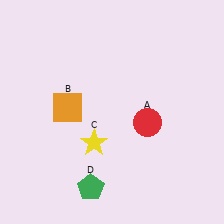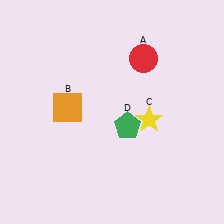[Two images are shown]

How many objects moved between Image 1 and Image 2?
3 objects moved between the two images.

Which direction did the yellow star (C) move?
The yellow star (C) moved right.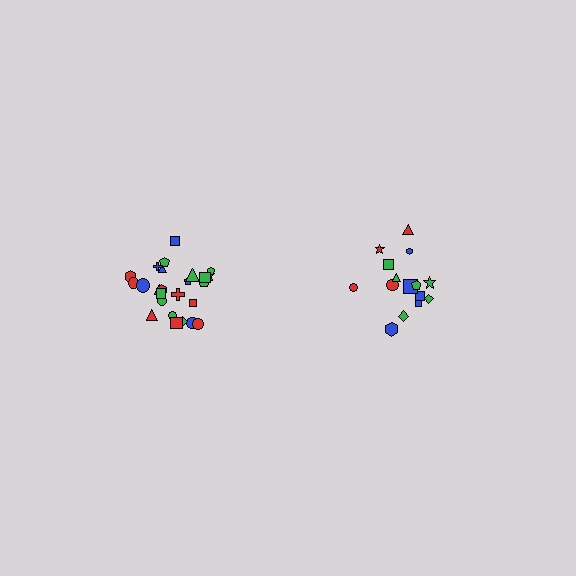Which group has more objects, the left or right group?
The left group.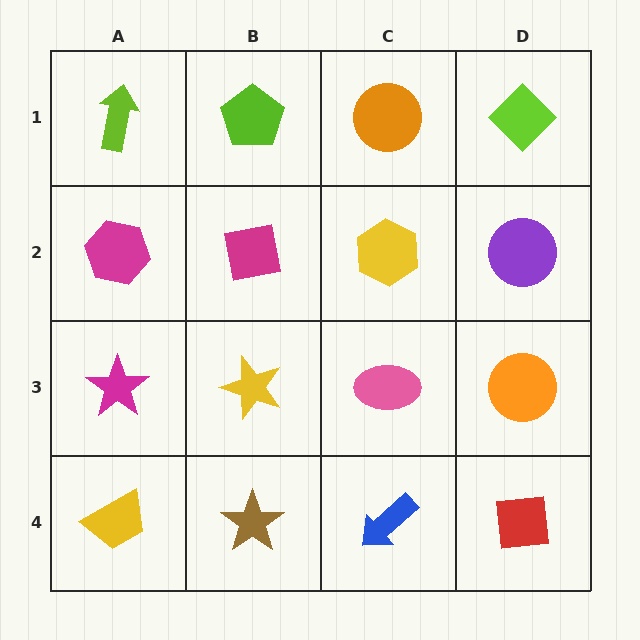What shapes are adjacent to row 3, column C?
A yellow hexagon (row 2, column C), a blue arrow (row 4, column C), a yellow star (row 3, column B), an orange circle (row 3, column D).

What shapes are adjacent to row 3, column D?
A purple circle (row 2, column D), a red square (row 4, column D), a pink ellipse (row 3, column C).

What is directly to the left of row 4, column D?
A blue arrow.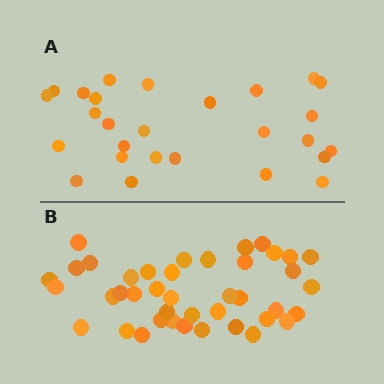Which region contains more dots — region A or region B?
Region B (the bottom region) has more dots.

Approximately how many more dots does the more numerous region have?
Region B has approximately 15 more dots than region A.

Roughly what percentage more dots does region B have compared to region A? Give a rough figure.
About 50% more.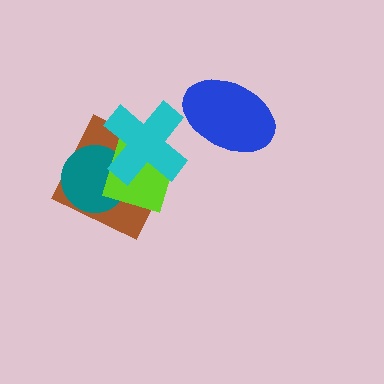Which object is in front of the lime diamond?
The cyan cross is in front of the lime diamond.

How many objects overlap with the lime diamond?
3 objects overlap with the lime diamond.